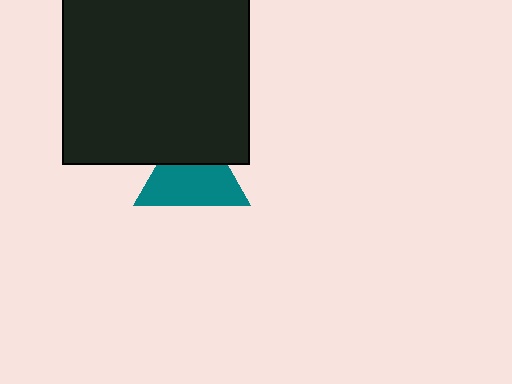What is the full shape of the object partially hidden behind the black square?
The partially hidden object is a teal triangle.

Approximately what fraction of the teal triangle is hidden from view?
Roughly 37% of the teal triangle is hidden behind the black square.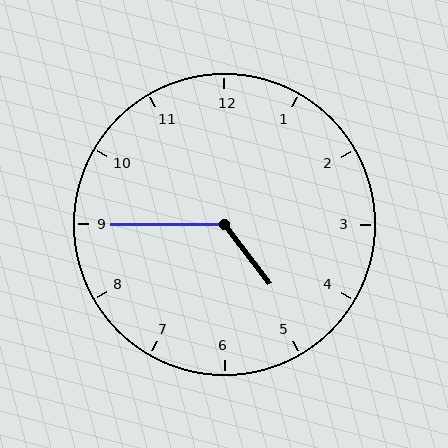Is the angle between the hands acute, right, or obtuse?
It is obtuse.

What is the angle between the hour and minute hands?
Approximately 128 degrees.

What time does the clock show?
4:45.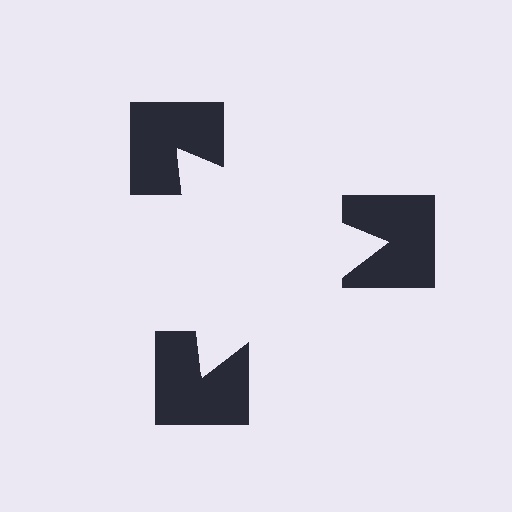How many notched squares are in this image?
There are 3 — one at each vertex of the illusory triangle.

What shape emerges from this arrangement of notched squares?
An illusory triangle — its edges are inferred from the aligned wedge cuts in the notched squares, not physically drawn.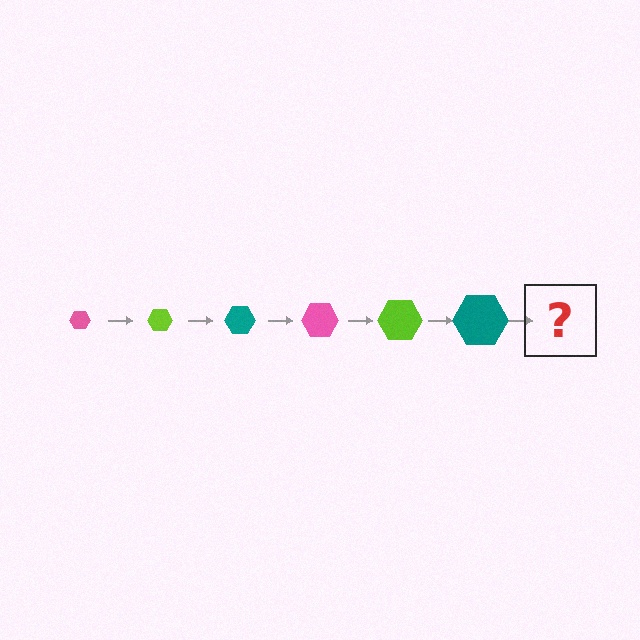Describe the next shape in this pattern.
It should be a pink hexagon, larger than the previous one.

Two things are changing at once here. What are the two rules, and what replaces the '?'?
The two rules are that the hexagon grows larger each step and the color cycles through pink, lime, and teal. The '?' should be a pink hexagon, larger than the previous one.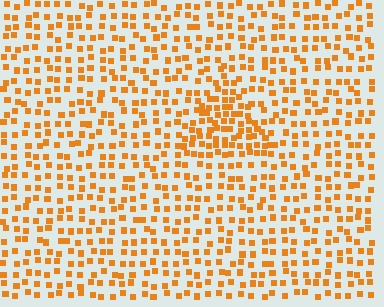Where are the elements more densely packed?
The elements are more densely packed inside the triangle boundary.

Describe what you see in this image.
The image contains small orange elements arranged at two different densities. A triangle-shaped region is visible where the elements are more densely packed than the surrounding area.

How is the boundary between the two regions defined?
The boundary is defined by a change in element density (approximately 1.9x ratio). All elements are the same color, size, and shape.